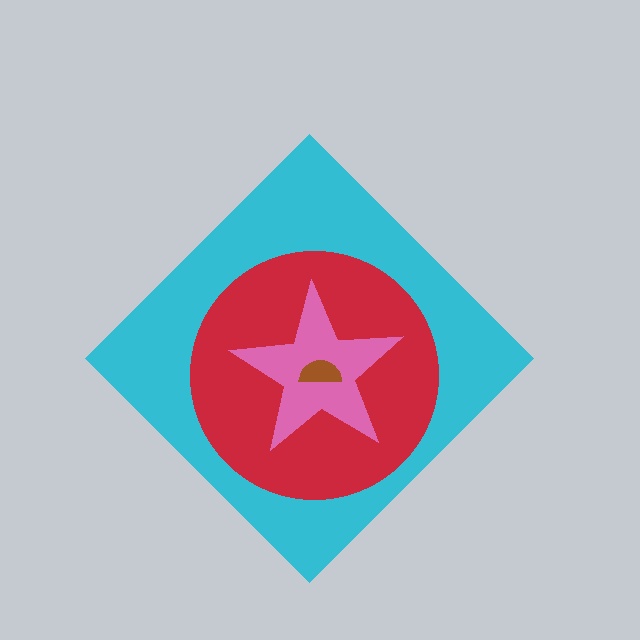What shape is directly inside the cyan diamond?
The red circle.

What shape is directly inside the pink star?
The brown semicircle.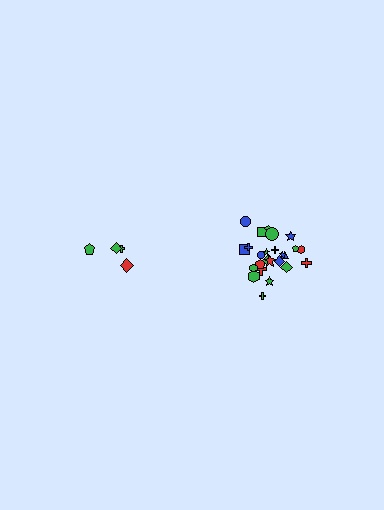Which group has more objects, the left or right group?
The right group.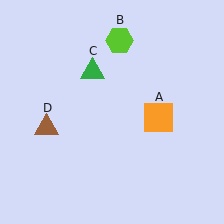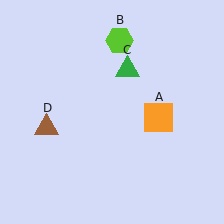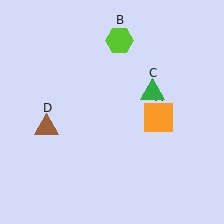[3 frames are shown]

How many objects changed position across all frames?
1 object changed position: green triangle (object C).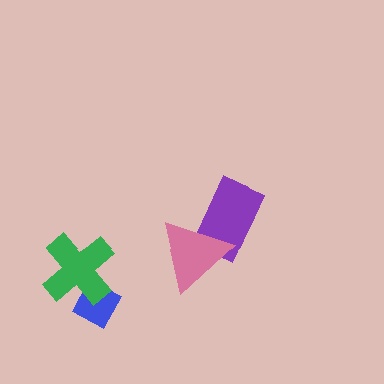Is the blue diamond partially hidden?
Yes, it is partially covered by another shape.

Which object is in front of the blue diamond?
The green cross is in front of the blue diamond.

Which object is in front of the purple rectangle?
The pink triangle is in front of the purple rectangle.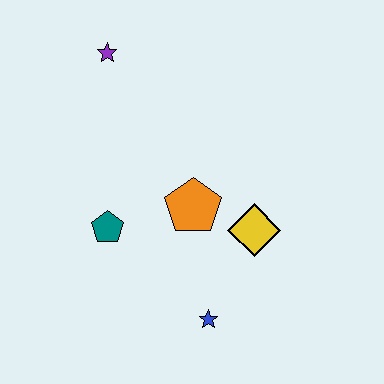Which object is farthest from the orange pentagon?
The purple star is farthest from the orange pentagon.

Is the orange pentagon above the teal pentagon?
Yes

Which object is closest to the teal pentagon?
The orange pentagon is closest to the teal pentagon.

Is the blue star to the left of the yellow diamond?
Yes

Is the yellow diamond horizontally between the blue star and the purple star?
No